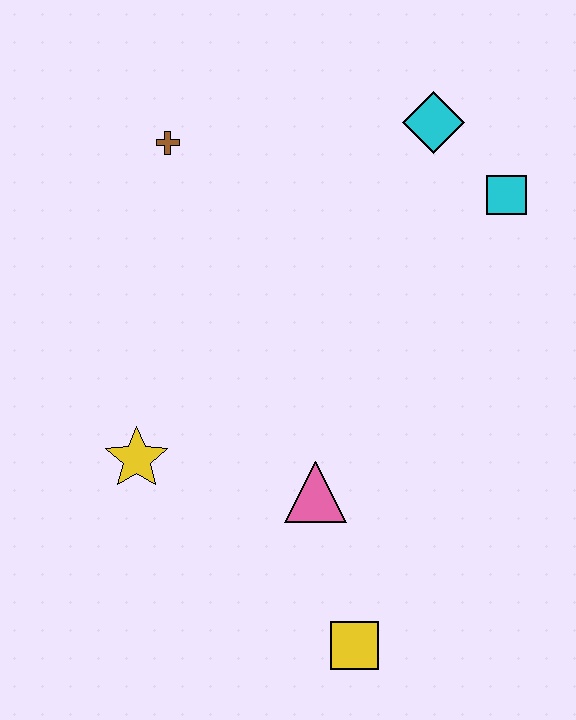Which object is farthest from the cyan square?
The yellow square is farthest from the cyan square.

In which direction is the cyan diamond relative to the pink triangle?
The cyan diamond is above the pink triangle.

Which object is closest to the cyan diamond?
The cyan square is closest to the cyan diamond.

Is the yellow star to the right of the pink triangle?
No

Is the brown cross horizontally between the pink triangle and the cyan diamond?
No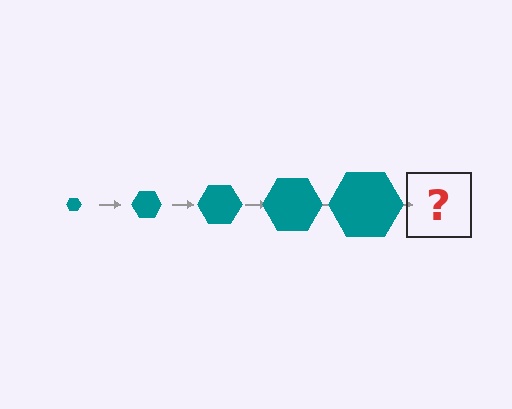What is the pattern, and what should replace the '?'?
The pattern is that the hexagon gets progressively larger each step. The '?' should be a teal hexagon, larger than the previous one.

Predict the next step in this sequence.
The next step is a teal hexagon, larger than the previous one.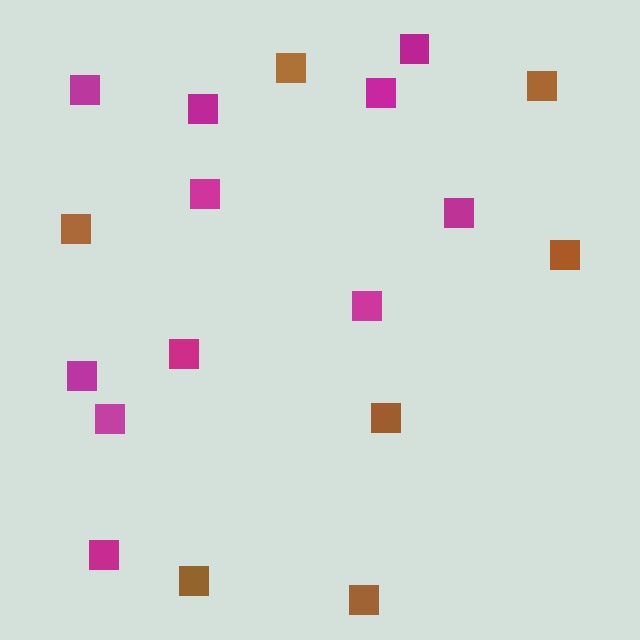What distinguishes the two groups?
There are 2 groups: one group of magenta squares (11) and one group of brown squares (7).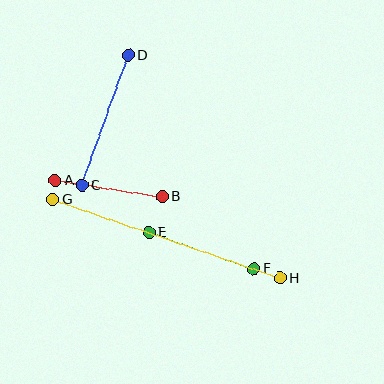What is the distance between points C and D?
The distance is approximately 139 pixels.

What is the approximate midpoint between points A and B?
The midpoint is at approximately (109, 189) pixels.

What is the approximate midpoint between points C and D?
The midpoint is at approximately (105, 120) pixels.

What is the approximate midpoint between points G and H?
The midpoint is at approximately (167, 239) pixels.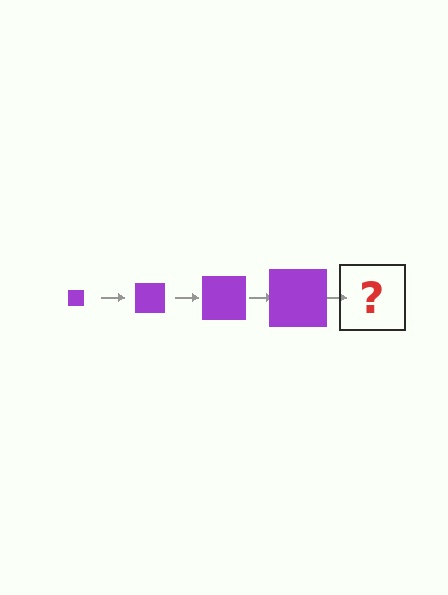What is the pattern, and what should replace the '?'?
The pattern is that the square gets progressively larger each step. The '?' should be a purple square, larger than the previous one.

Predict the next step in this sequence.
The next step is a purple square, larger than the previous one.